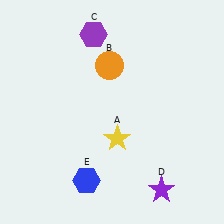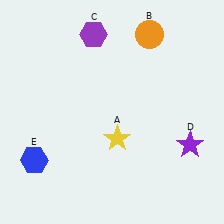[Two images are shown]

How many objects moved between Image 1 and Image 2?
3 objects moved between the two images.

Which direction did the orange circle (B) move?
The orange circle (B) moved right.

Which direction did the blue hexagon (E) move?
The blue hexagon (E) moved left.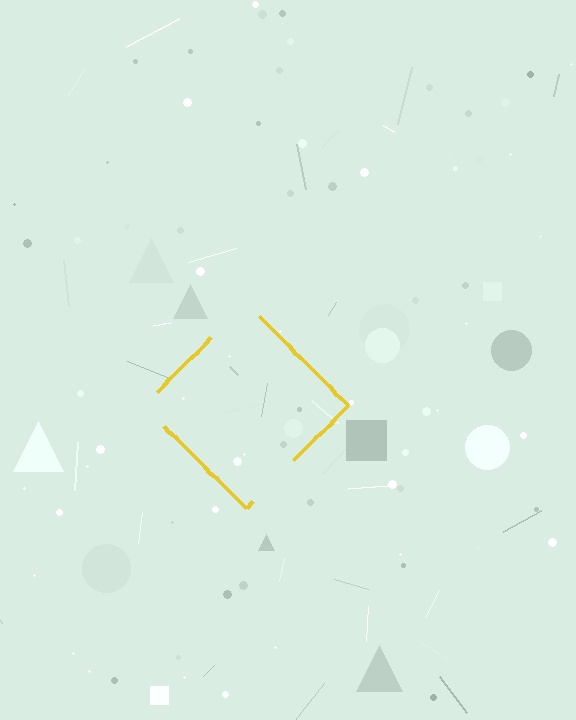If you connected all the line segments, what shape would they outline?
They would outline a diamond.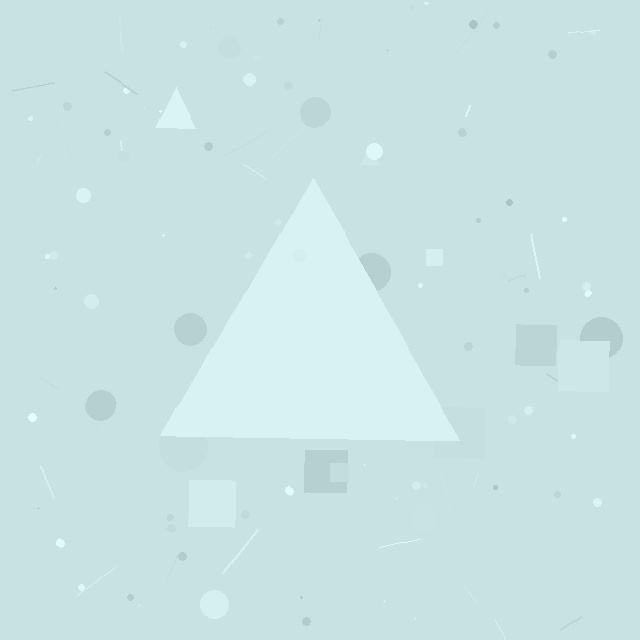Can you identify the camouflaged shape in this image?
The camouflaged shape is a triangle.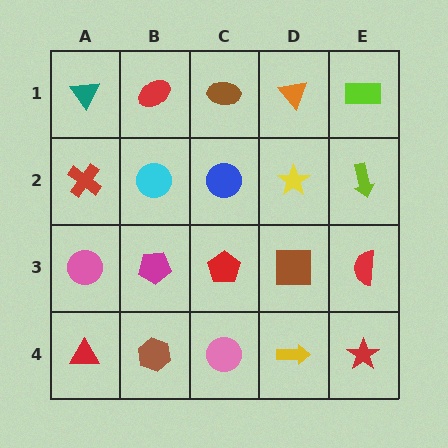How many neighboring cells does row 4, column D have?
3.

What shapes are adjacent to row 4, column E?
A red semicircle (row 3, column E), a yellow arrow (row 4, column D).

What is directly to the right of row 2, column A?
A cyan circle.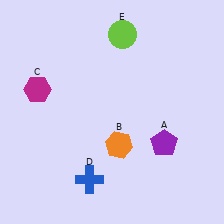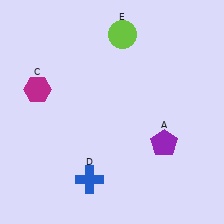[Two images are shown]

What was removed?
The orange hexagon (B) was removed in Image 2.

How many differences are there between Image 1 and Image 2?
There is 1 difference between the two images.